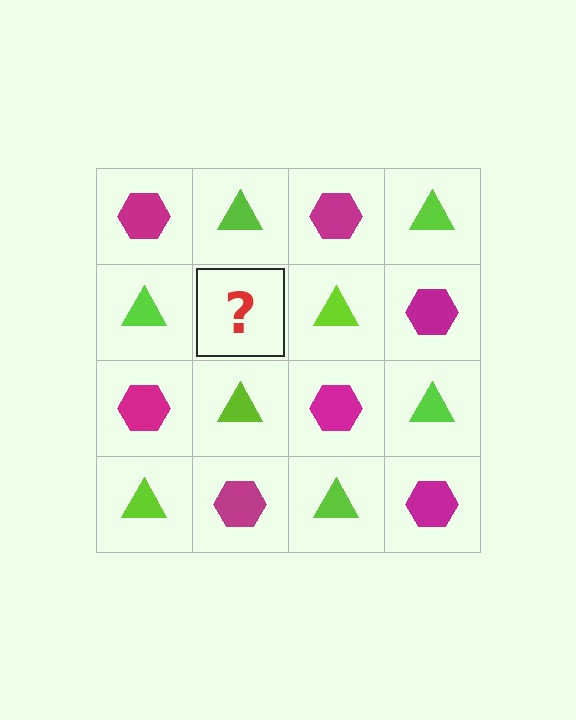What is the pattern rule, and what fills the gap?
The rule is that it alternates magenta hexagon and lime triangle in a checkerboard pattern. The gap should be filled with a magenta hexagon.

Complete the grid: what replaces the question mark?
The question mark should be replaced with a magenta hexagon.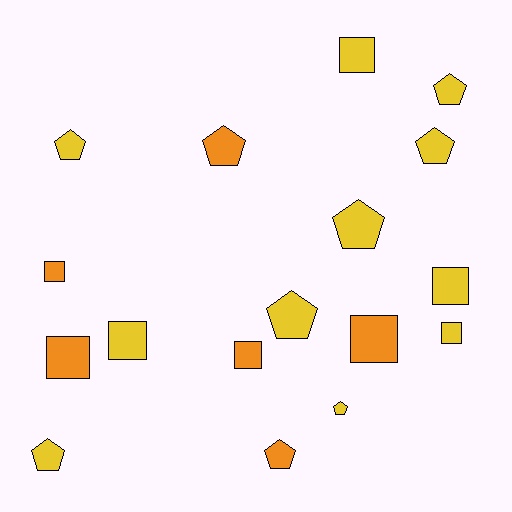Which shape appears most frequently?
Pentagon, with 9 objects.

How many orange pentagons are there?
There are 2 orange pentagons.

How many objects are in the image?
There are 17 objects.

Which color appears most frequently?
Yellow, with 11 objects.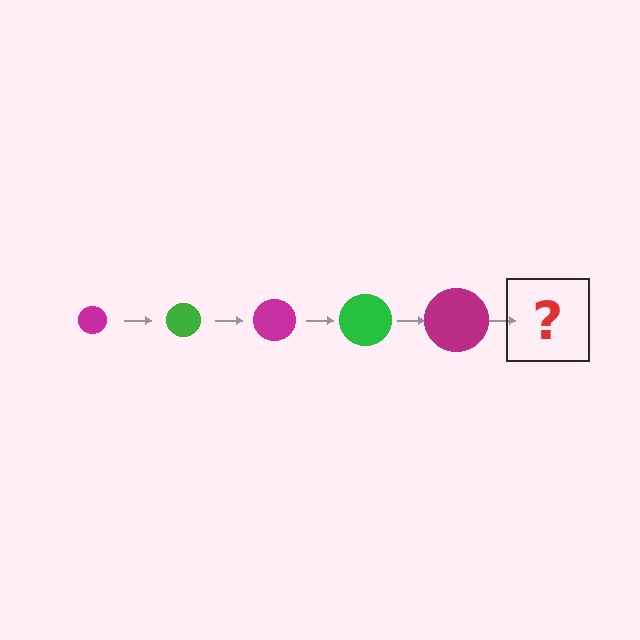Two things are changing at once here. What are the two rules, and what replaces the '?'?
The two rules are that the circle grows larger each step and the color cycles through magenta and green. The '?' should be a green circle, larger than the previous one.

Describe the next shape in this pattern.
It should be a green circle, larger than the previous one.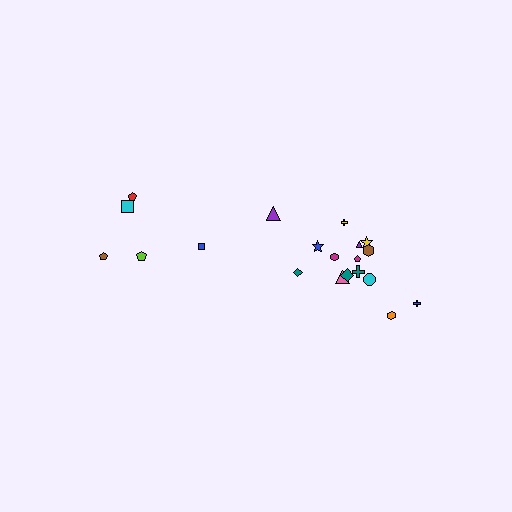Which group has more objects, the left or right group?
The right group.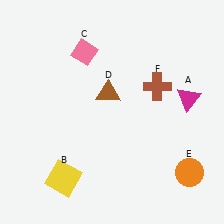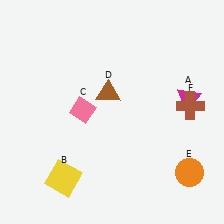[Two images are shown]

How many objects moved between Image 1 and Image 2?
2 objects moved between the two images.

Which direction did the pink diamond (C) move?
The pink diamond (C) moved down.